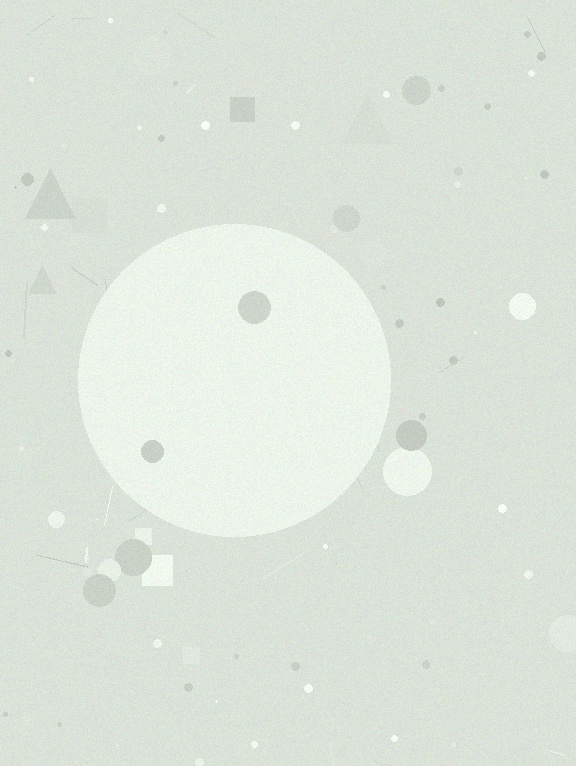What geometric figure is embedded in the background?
A circle is embedded in the background.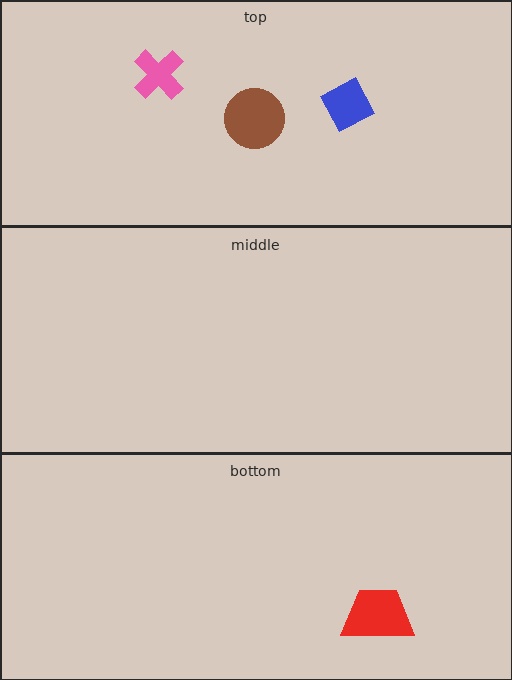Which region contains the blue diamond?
The top region.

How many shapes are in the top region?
3.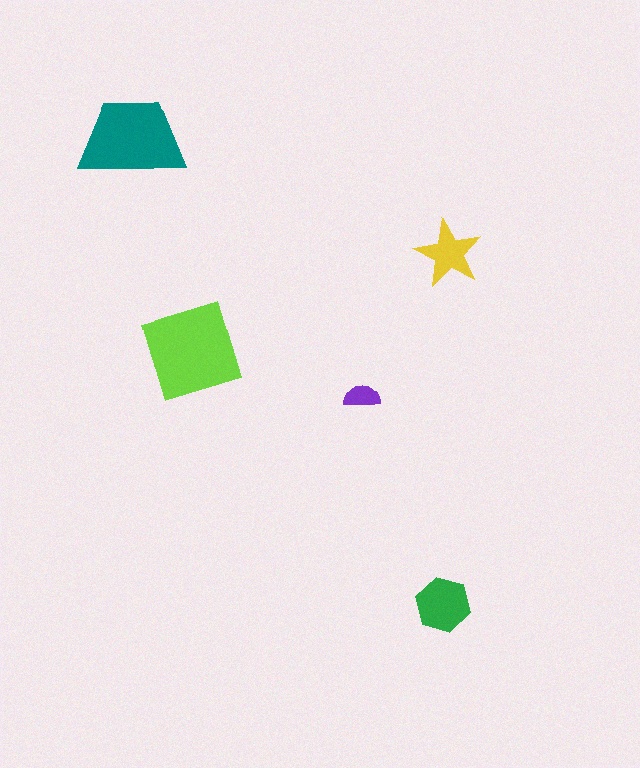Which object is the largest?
The lime diamond.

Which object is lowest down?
The green hexagon is bottommost.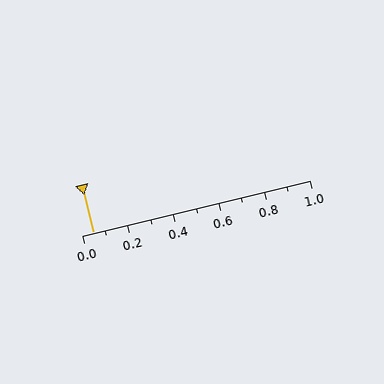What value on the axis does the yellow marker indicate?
The marker indicates approximately 0.05.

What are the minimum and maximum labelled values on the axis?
The axis runs from 0.0 to 1.0.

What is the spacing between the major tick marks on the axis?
The major ticks are spaced 0.2 apart.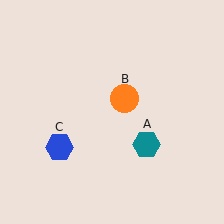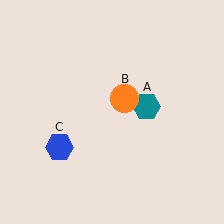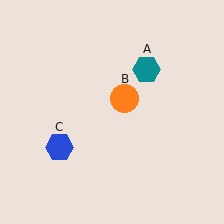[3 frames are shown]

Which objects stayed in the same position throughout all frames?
Orange circle (object B) and blue hexagon (object C) remained stationary.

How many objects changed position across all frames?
1 object changed position: teal hexagon (object A).